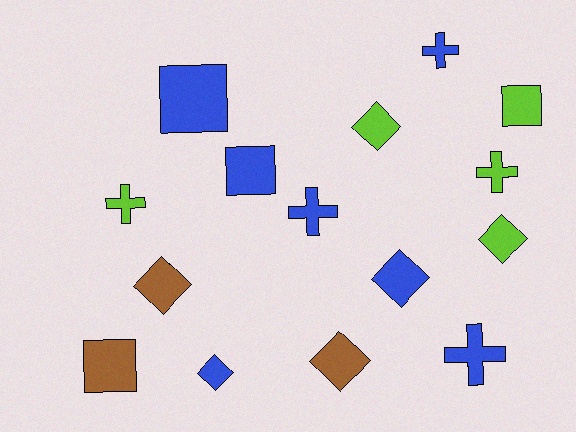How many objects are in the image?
There are 15 objects.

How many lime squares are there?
There is 1 lime square.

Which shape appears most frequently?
Diamond, with 6 objects.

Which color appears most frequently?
Blue, with 7 objects.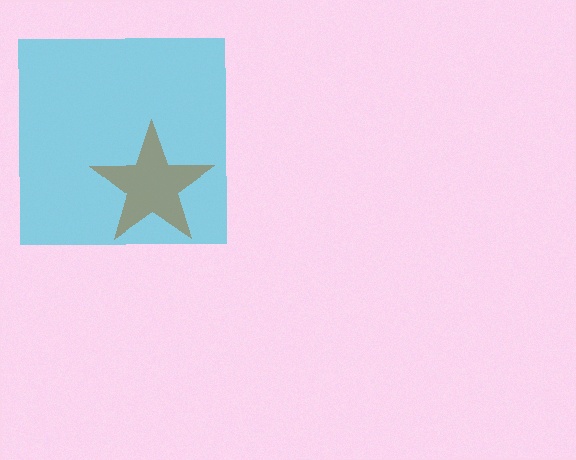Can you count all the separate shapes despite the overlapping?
Yes, there are 2 separate shapes.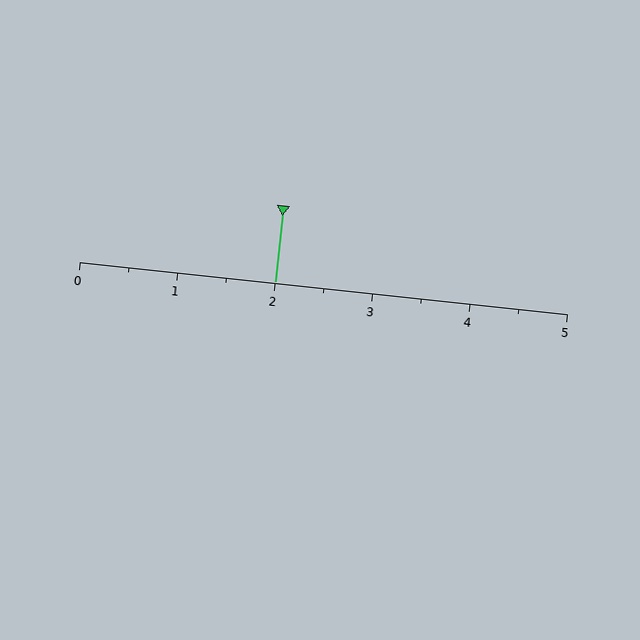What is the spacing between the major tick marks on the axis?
The major ticks are spaced 1 apart.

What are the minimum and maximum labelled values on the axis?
The axis runs from 0 to 5.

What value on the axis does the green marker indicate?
The marker indicates approximately 2.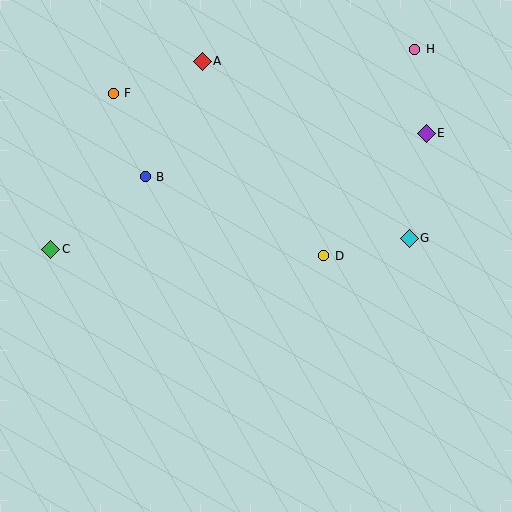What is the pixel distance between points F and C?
The distance between F and C is 168 pixels.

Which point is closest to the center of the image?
Point D at (324, 256) is closest to the center.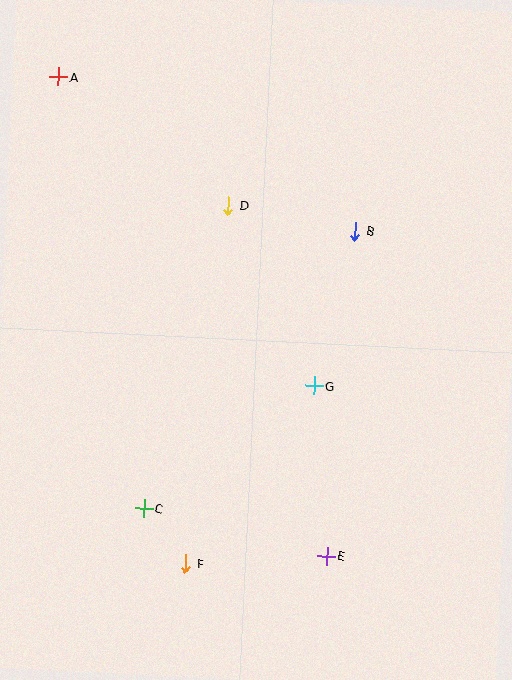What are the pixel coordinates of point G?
Point G is at (314, 386).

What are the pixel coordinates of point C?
Point C is at (144, 508).